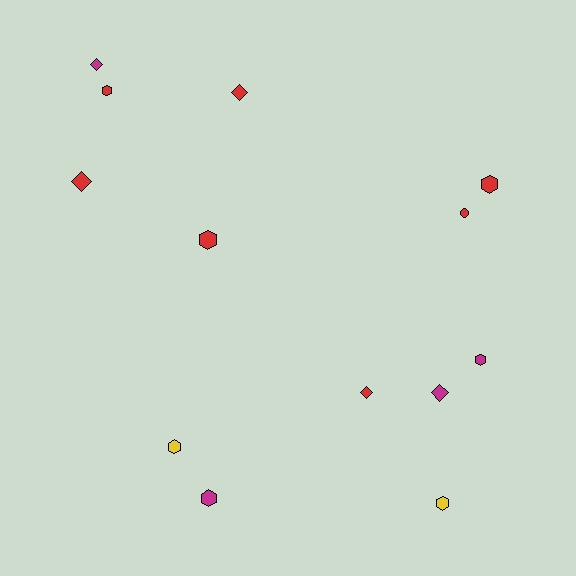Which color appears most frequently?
Red, with 7 objects.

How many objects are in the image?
There are 13 objects.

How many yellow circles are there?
There are no yellow circles.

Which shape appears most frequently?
Hexagon, with 7 objects.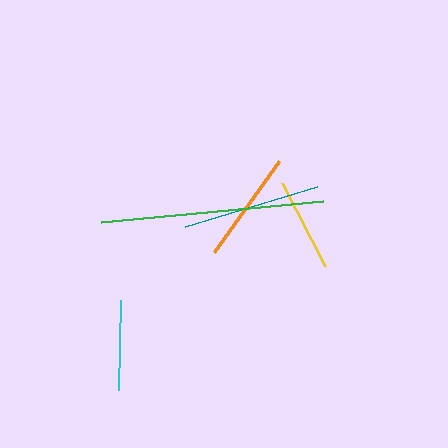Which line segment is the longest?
The green line is the longest at approximately 223 pixels.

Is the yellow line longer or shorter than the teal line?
The teal line is longer than the yellow line.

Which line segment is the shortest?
The cyan line is the shortest at approximately 90 pixels.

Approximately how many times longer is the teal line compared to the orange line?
The teal line is approximately 1.2 times the length of the orange line.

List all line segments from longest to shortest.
From longest to shortest: green, teal, orange, yellow, cyan.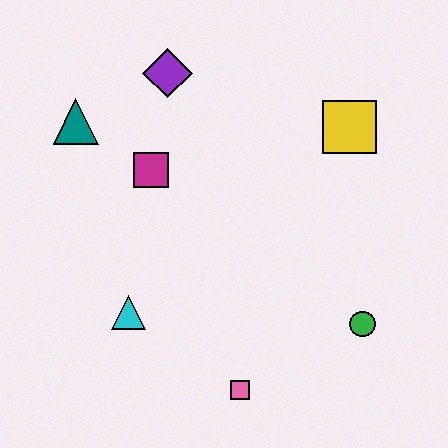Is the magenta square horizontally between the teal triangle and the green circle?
Yes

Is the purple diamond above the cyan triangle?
Yes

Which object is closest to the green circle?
The pink square is closest to the green circle.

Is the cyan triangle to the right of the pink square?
No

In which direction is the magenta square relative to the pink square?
The magenta square is above the pink square.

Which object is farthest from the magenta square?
The green circle is farthest from the magenta square.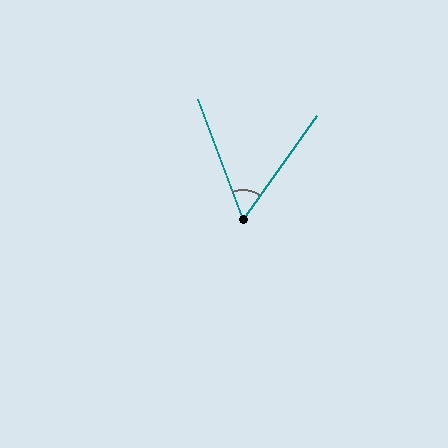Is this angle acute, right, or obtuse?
It is acute.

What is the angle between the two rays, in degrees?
Approximately 56 degrees.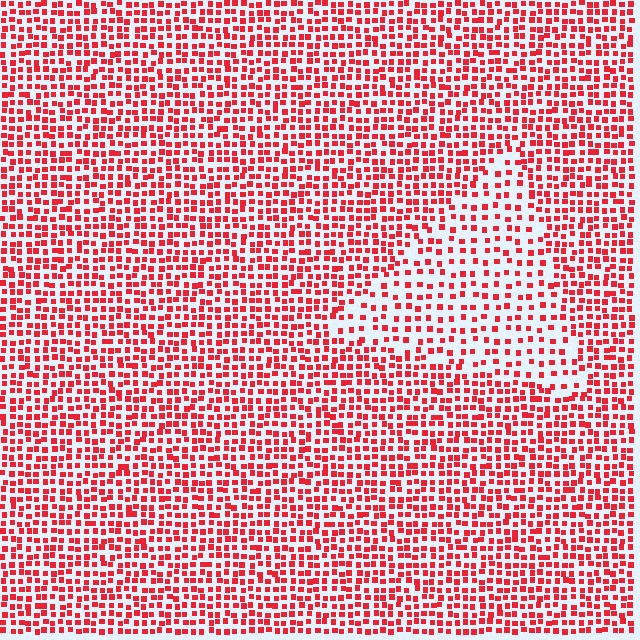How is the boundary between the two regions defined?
The boundary is defined by a change in element density (approximately 1.8x ratio). All elements are the same color, size, and shape.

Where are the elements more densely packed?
The elements are more densely packed outside the triangle boundary.